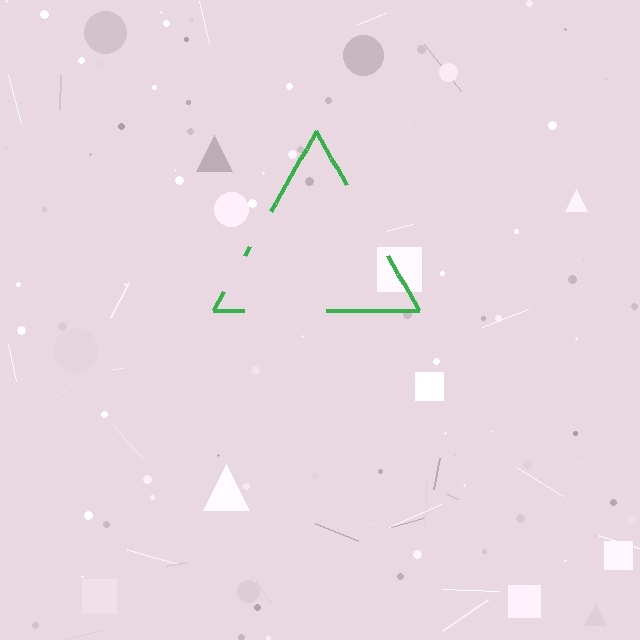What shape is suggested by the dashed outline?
The dashed outline suggests a triangle.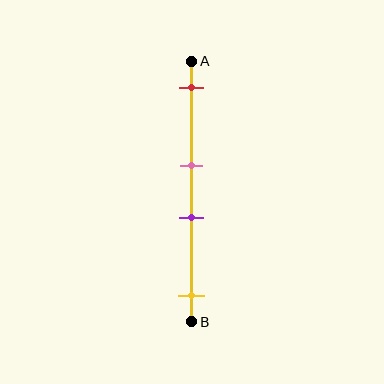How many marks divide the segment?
There are 4 marks dividing the segment.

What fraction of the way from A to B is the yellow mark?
The yellow mark is approximately 90% (0.9) of the way from A to B.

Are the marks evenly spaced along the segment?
No, the marks are not evenly spaced.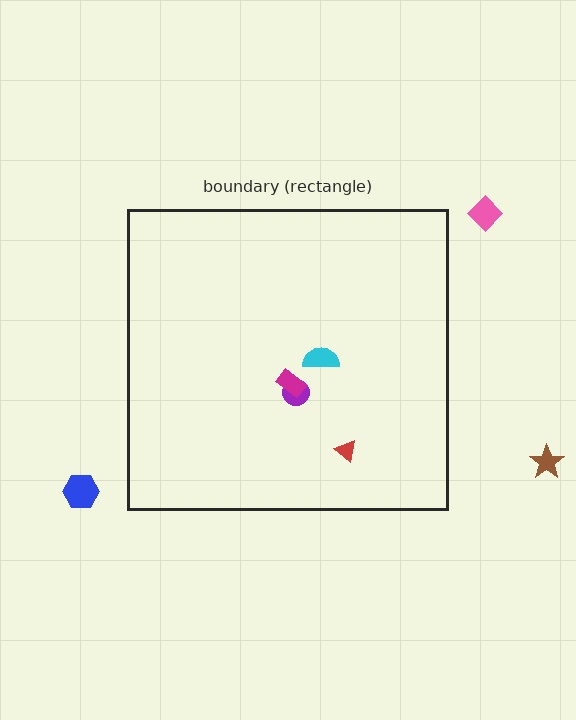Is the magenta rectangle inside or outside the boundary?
Inside.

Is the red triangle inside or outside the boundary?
Inside.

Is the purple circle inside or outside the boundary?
Inside.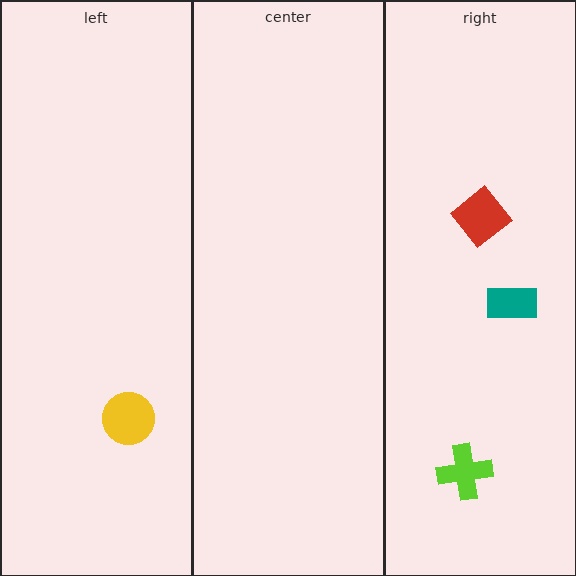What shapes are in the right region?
The lime cross, the teal rectangle, the red diamond.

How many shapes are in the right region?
3.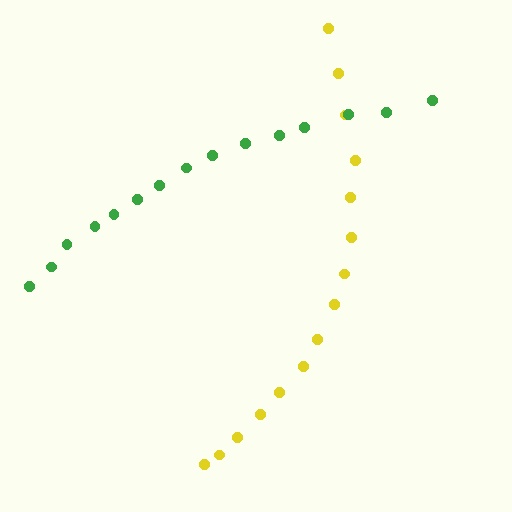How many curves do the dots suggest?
There are 2 distinct paths.